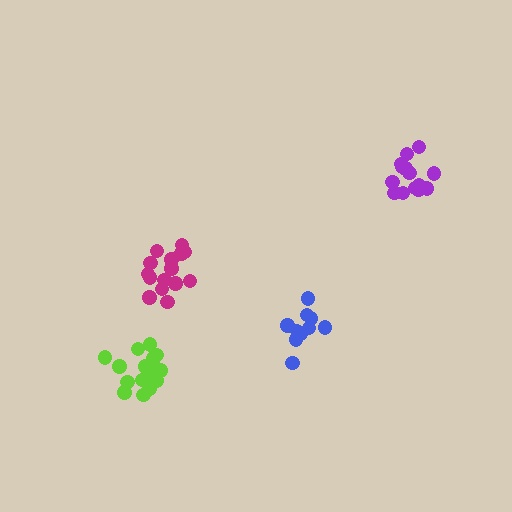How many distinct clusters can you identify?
There are 4 distinct clusters.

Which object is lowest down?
The lime cluster is bottommost.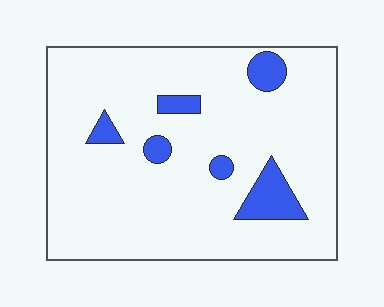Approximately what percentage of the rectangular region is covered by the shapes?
Approximately 10%.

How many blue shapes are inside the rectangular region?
6.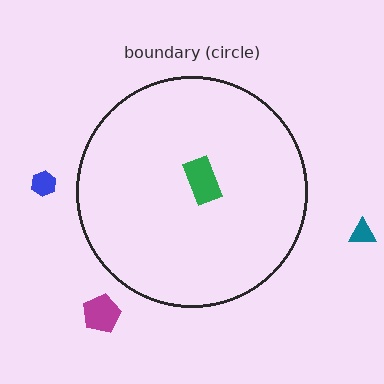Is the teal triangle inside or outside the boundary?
Outside.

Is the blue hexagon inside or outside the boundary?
Outside.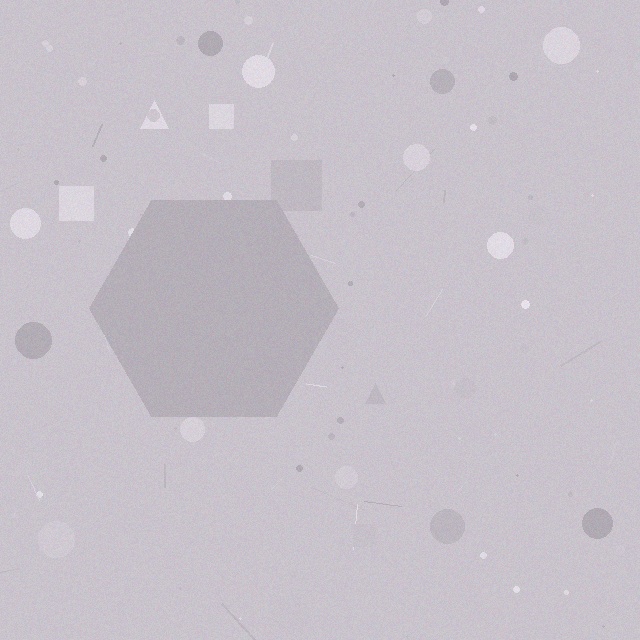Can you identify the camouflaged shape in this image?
The camouflaged shape is a hexagon.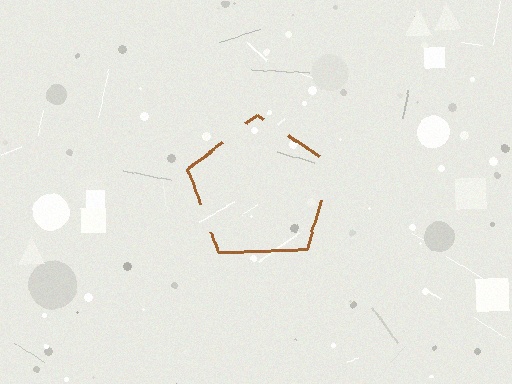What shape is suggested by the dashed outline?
The dashed outline suggests a pentagon.